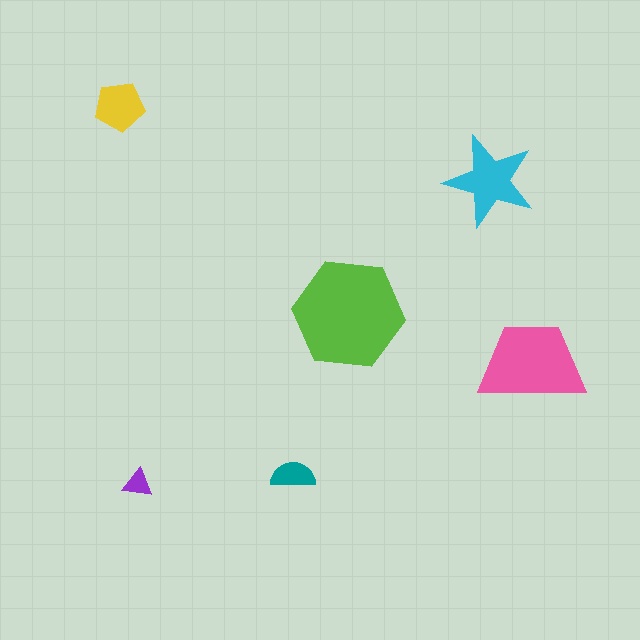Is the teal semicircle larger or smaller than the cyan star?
Smaller.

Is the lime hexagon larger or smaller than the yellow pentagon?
Larger.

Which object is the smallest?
The purple triangle.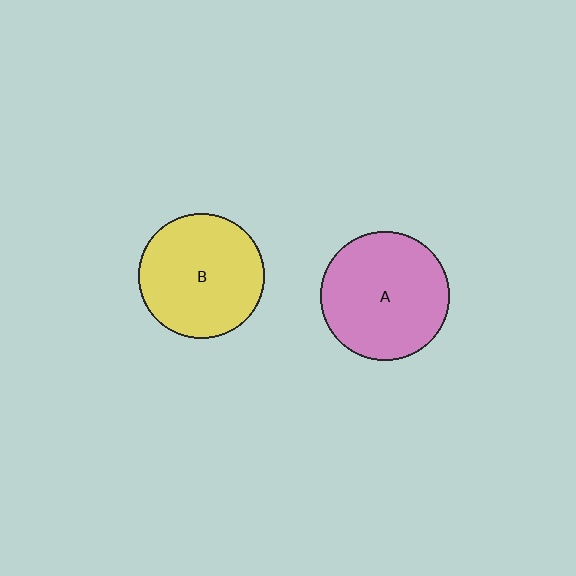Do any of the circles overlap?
No, none of the circles overlap.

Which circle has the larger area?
Circle A (pink).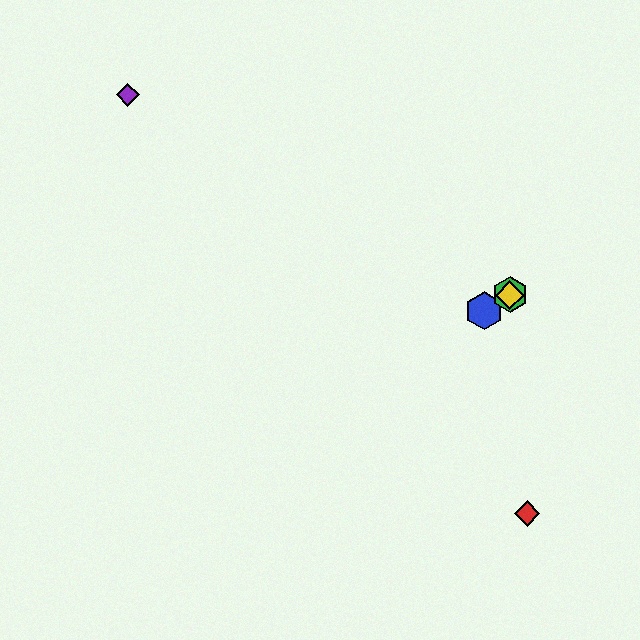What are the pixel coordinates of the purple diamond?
The purple diamond is at (128, 95).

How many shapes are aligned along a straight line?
3 shapes (the blue hexagon, the green hexagon, the yellow diamond) are aligned along a straight line.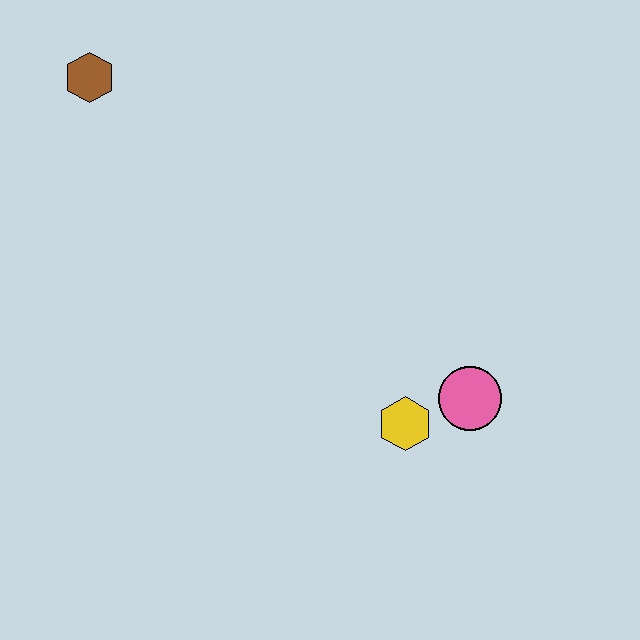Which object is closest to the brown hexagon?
The yellow hexagon is closest to the brown hexagon.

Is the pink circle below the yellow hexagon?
No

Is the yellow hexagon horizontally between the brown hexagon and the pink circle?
Yes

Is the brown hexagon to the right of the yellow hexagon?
No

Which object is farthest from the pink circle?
The brown hexagon is farthest from the pink circle.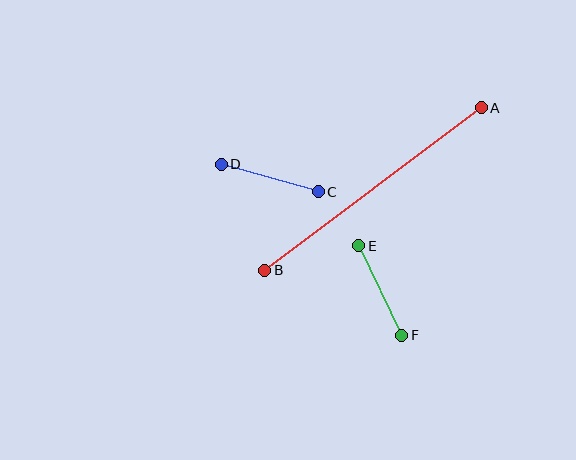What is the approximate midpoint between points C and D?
The midpoint is at approximately (270, 178) pixels.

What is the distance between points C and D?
The distance is approximately 101 pixels.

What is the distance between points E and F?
The distance is approximately 99 pixels.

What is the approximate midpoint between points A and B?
The midpoint is at approximately (373, 189) pixels.